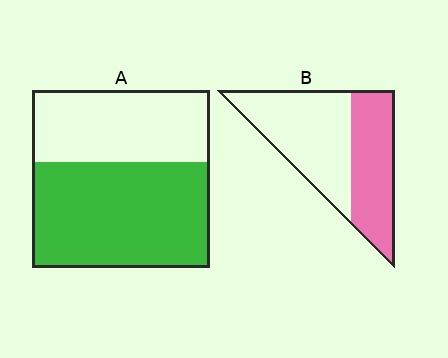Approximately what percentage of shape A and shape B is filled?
A is approximately 60% and B is approximately 45%.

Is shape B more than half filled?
No.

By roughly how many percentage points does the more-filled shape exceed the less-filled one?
By roughly 15 percentage points (A over B).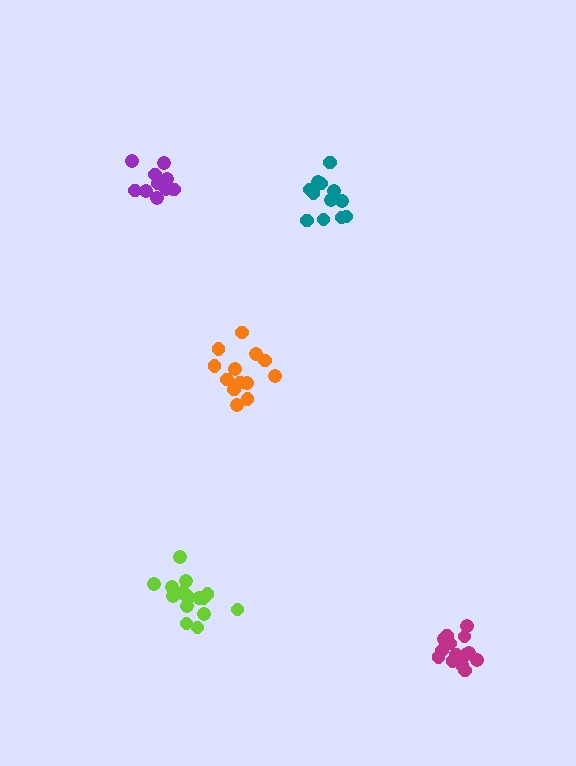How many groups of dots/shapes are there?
There are 5 groups.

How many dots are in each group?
Group 1: 14 dots, Group 2: 12 dots, Group 3: 16 dots, Group 4: 13 dots, Group 5: 10 dots (65 total).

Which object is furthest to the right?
The magenta cluster is rightmost.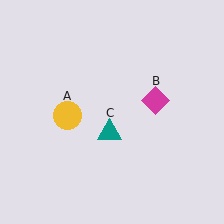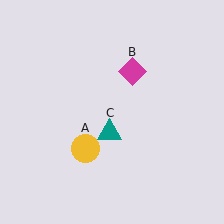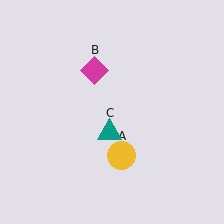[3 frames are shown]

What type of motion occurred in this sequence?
The yellow circle (object A), magenta diamond (object B) rotated counterclockwise around the center of the scene.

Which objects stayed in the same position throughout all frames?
Teal triangle (object C) remained stationary.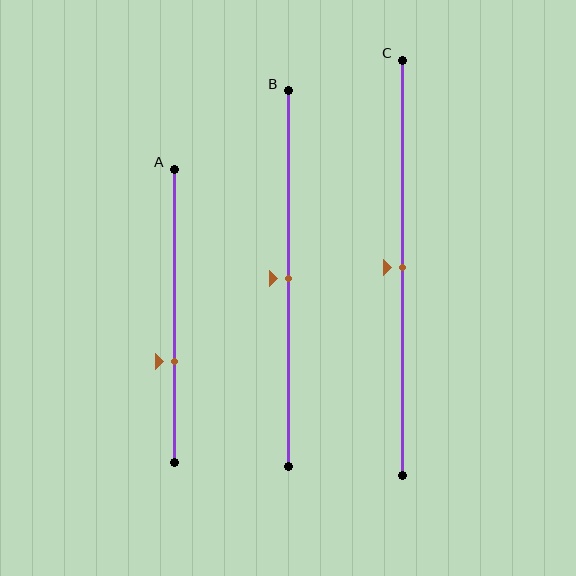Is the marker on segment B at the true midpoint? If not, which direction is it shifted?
Yes, the marker on segment B is at the true midpoint.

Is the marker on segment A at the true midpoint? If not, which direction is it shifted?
No, the marker on segment A is shifted downward by about 16% of the segment length.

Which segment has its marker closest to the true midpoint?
Segment B has its marker closest to the true midpoint.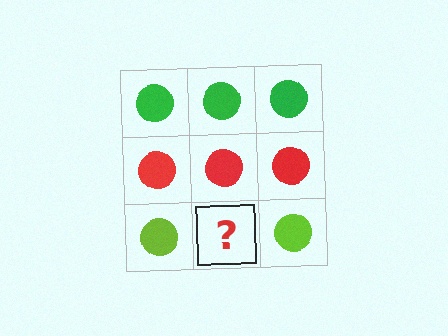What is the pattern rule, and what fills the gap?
The rule is that each row has a consistent color. The gap should be filled with a lime circle.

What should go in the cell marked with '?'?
The missing cell should contain a lime circle.